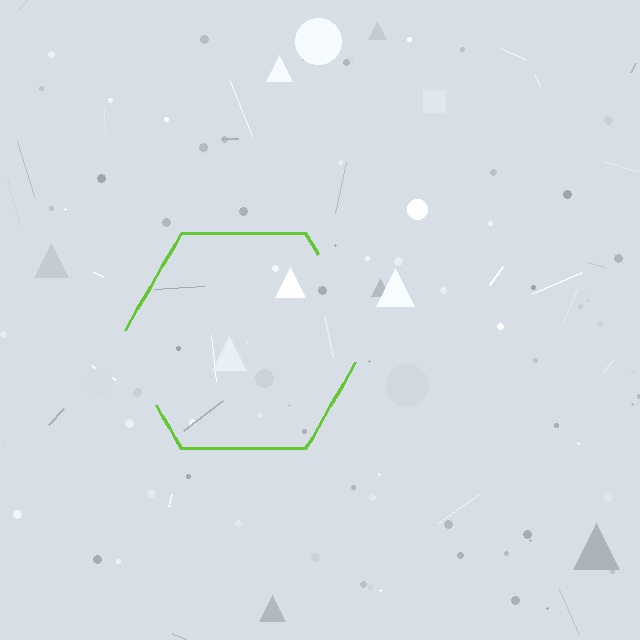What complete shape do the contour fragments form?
The contour fragments form a hexagon.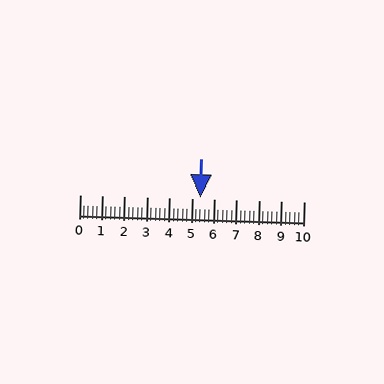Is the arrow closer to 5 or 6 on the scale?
The arrow is closer to 5.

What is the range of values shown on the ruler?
The ruler shows values from 0 to 10.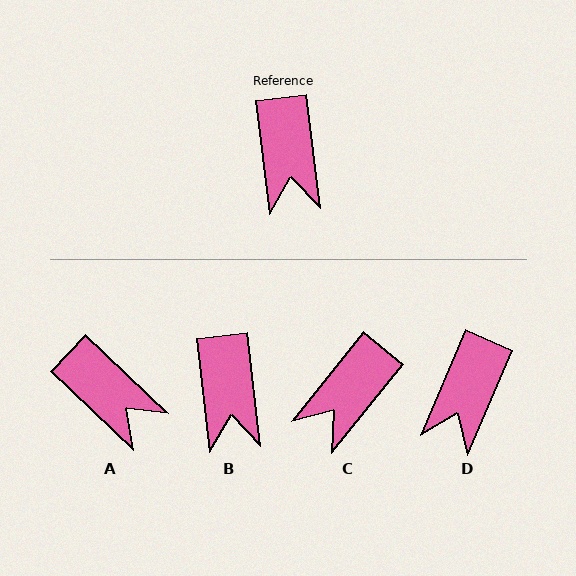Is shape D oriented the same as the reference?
No, it is off by about 30 degrees.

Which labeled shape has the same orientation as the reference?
B.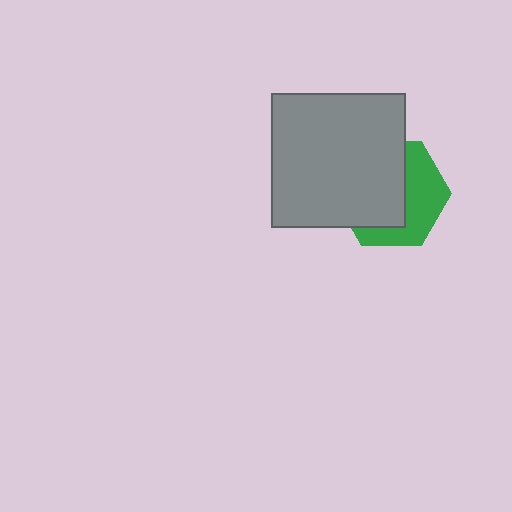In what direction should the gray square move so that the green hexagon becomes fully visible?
The gray square should move toward the upper-left. That is the shortest direction to clear the overlap and leave the green hexagon fully visible.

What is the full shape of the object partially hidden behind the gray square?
The partially hidden object is a green hexagon.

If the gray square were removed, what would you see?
You would see the complete green hexagon.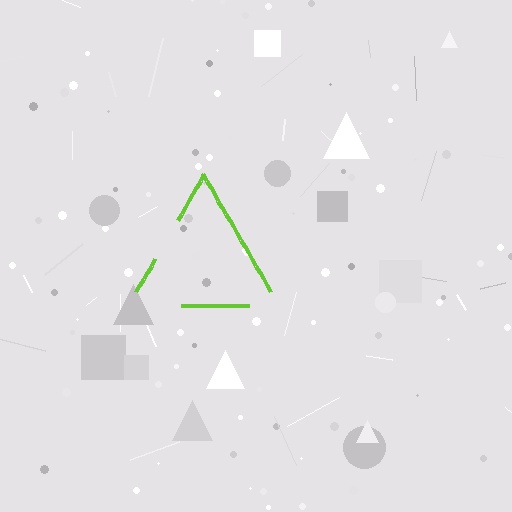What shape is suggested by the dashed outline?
The dashed outline suggests a triangle.